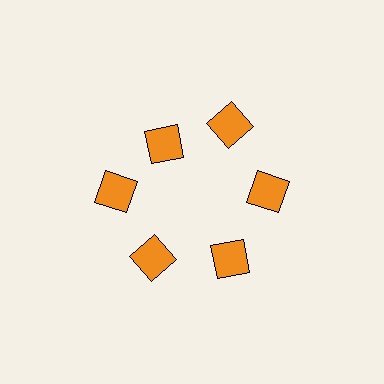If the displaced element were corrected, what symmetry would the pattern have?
It would have 6-fold rotational symmetry — the pattern would map onto itself every 60 degrees.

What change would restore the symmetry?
The symmetry would be restored by moving it outward, back onto the ring so that all 6 squares sit at equal angles and equal distance from the center.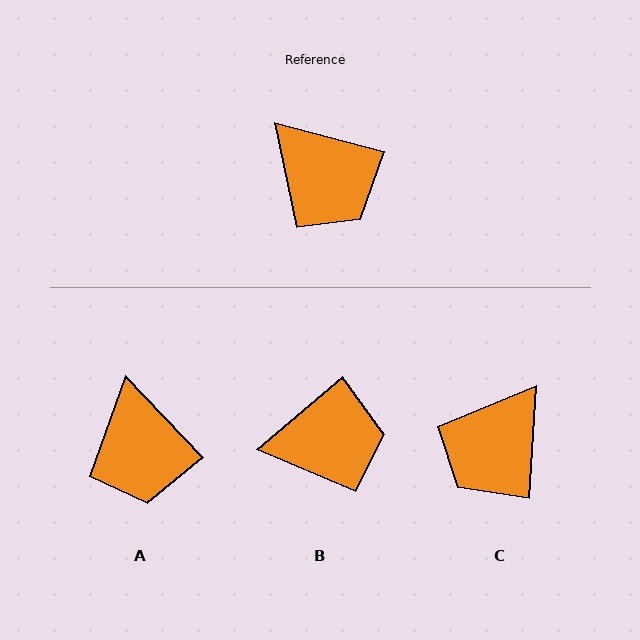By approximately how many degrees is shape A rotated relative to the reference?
Approximately 32 degrees clockwise.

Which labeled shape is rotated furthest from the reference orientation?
C, about 79 degrees away.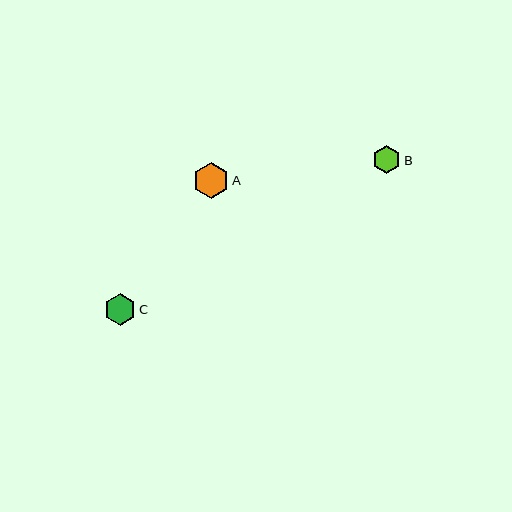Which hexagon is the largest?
Hexagon A is the largest with a size of approximately 36 pixels.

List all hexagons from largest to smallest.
From largest to smallest: A, C, B.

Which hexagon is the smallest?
Hexagon B is the smallest with a size of approximately 28 pixels.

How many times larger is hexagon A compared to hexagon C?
Hexagon A is approximately 1.1 times the size of hexagon C.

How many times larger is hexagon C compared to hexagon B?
Hexagon C is approximately 1.1 times the size of hexagon B.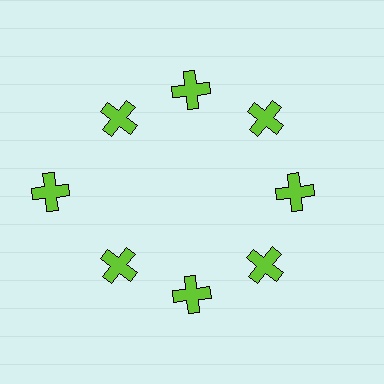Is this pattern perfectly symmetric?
No. The 8 lime crosses are arranged in a ring, but one element near the 9 o'clock position is pushed outward from the center, breaking the 8-fold rotational symmetry.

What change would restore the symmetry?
The symmetry would be restored by moving it inward, back onto the ring so that all 8 crosses sit at equal angles and equal distance from the center.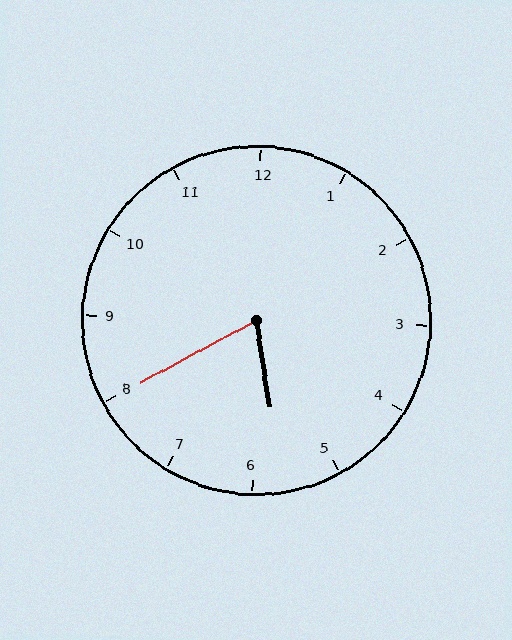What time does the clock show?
5:40.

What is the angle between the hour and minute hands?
Approximately 70 degrees.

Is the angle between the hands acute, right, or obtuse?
It is acute.